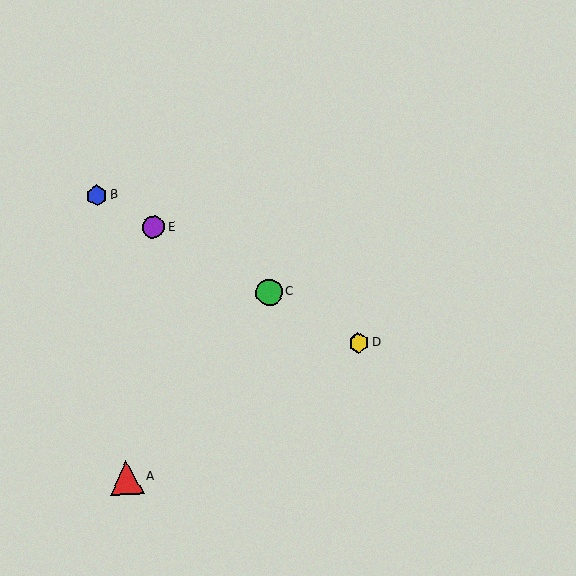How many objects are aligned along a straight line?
4 objects (B, C, D, E) are aligned along a straight line.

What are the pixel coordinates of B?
Object B is at (97, 195).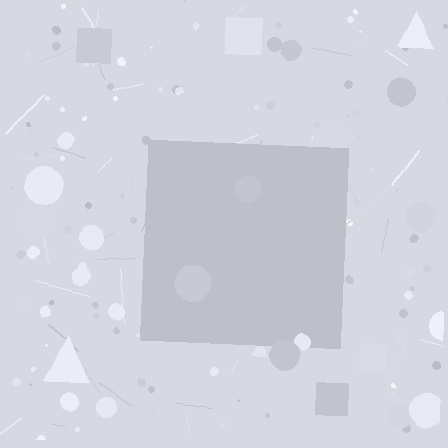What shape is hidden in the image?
A square is hidden in the image.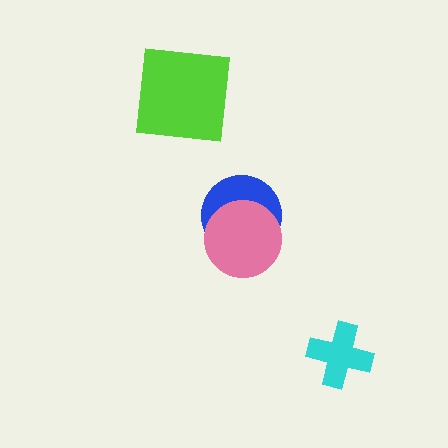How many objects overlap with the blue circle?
1 object overlaps with the blue circle.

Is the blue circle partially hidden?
Yes, it is partially covered by another shape.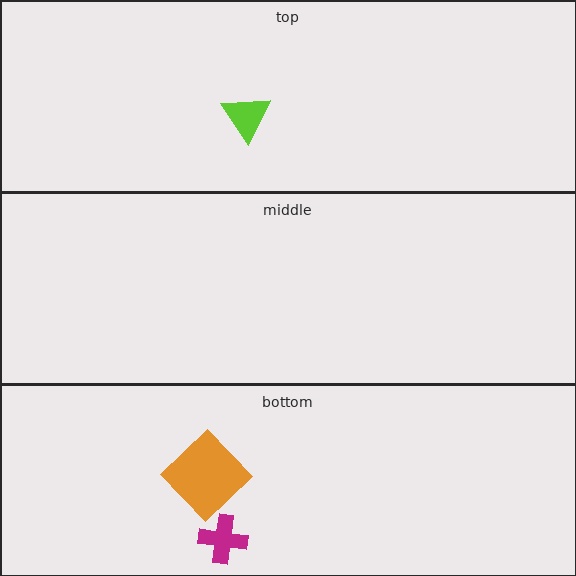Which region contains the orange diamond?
The bottom region.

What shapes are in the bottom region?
The orange diamond, the magenta cross.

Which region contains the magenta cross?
The bottom region.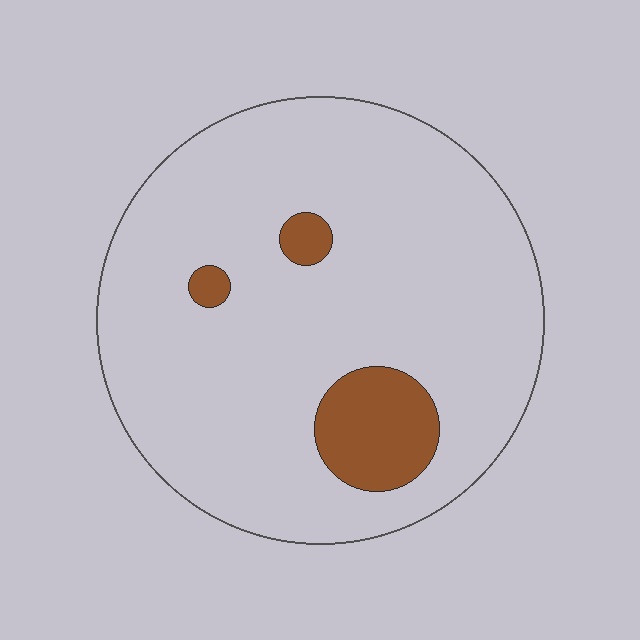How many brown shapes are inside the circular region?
3.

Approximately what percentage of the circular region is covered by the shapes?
Approximately 10%.